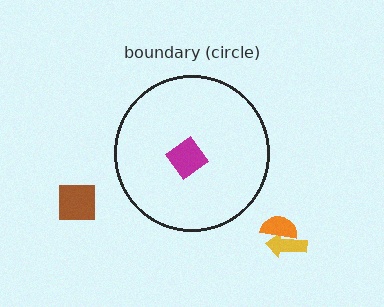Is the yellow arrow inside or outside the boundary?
Outside.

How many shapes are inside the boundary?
1 inside, 3 outside.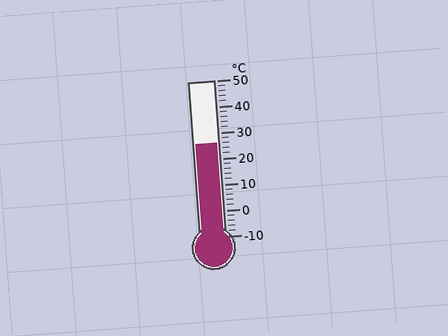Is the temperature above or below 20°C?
The temperature is above 20°C.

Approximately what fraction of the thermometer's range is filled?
The thermometer is filled to approximately 60% of its range.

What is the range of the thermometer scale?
The thermometer scale ranges from -10°C to 50°C.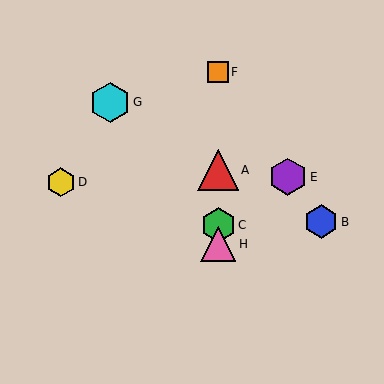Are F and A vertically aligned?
Yes, both are at x≈218.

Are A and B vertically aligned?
No, A is at x≈218 and B is at x≈321.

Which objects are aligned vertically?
Objects A, C, F, H are aligned vertically.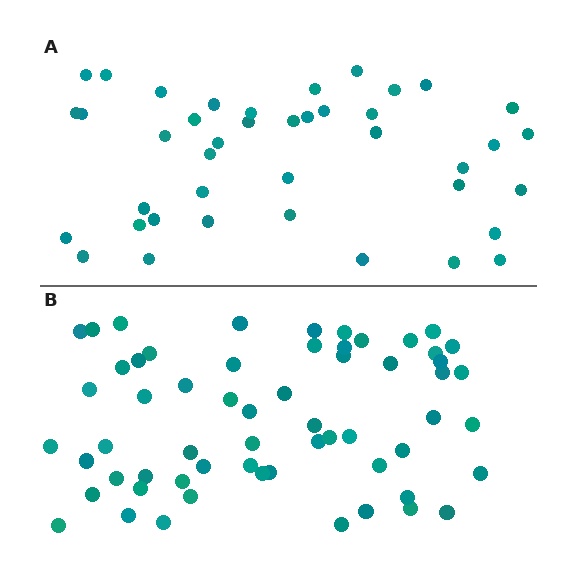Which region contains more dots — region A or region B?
Region B (the bottom region) has more dots.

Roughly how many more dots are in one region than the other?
Region B has approximately 20 more dots than region A.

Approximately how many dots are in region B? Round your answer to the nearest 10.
About 60 dots.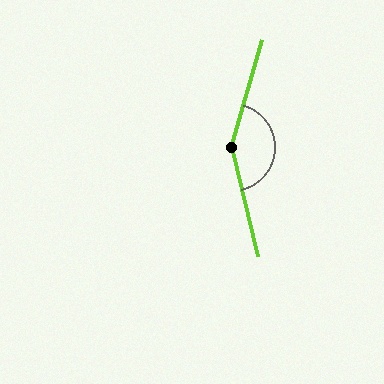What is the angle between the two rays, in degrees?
Approximately 150 degrees.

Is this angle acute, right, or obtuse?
It is obtuse.